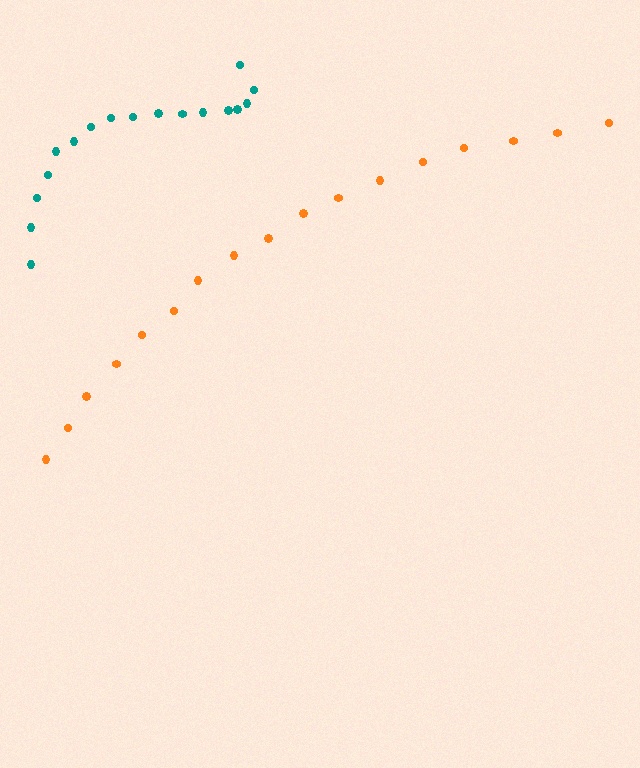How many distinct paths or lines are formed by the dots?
There are 2 distinct paths.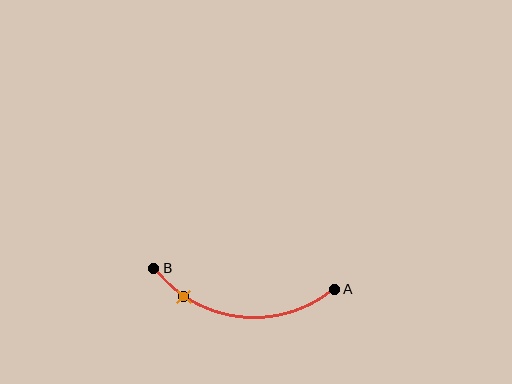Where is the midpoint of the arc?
The arc midpoint is the point on the curve farthest from the straight line joining A and B. It sits below that line.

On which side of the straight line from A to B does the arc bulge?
The arc bulges below the straight line connecting A and B.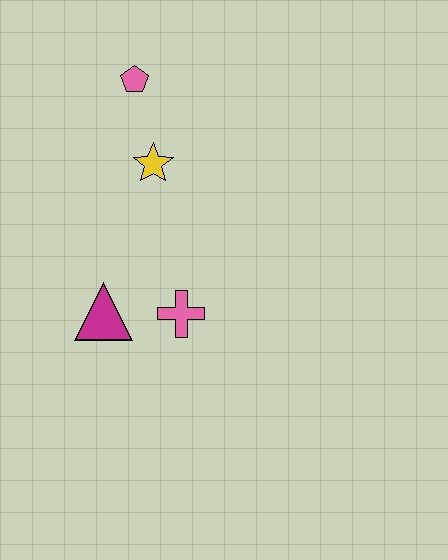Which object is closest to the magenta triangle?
The pink cross is closest to the magenta triangle.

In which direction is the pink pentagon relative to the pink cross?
The pink pentagon is above the pink cross.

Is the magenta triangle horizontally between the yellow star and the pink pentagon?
No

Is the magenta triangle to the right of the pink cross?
No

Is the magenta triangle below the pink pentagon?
Yes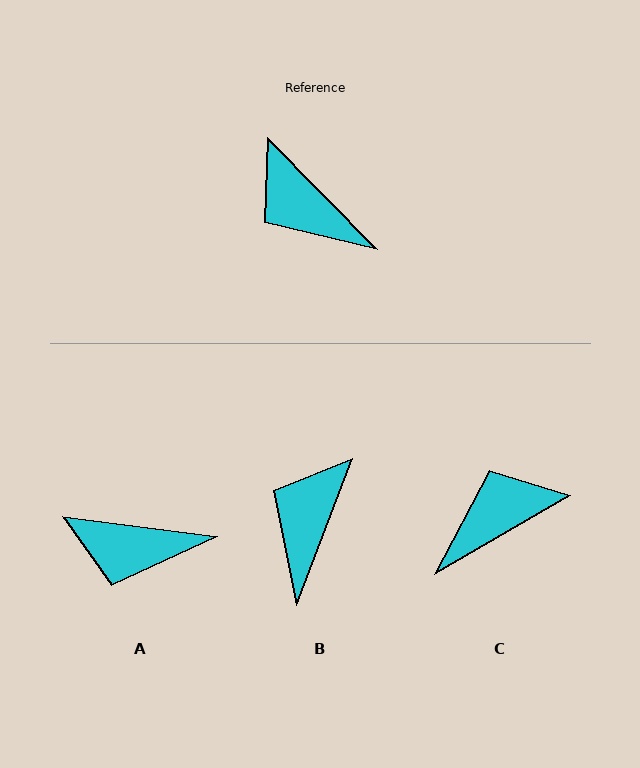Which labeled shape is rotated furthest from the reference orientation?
C, about 104 degrees away.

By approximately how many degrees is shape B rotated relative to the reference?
Approximately 66 degrees clockwise.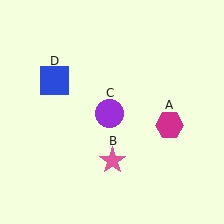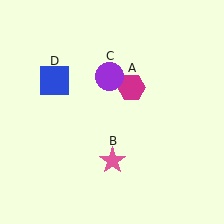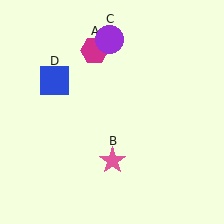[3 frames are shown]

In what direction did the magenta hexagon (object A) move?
The magenta hexagon (object A) moved up and to the left.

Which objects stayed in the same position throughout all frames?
Pink star (object B) and blue square (object D) remained stationary.